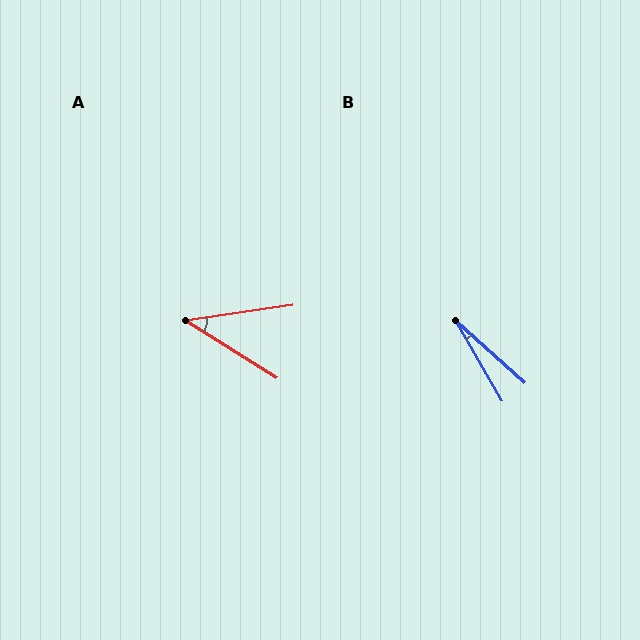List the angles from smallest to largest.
B (18°), A (40°).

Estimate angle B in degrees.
Approximately 18 degrees.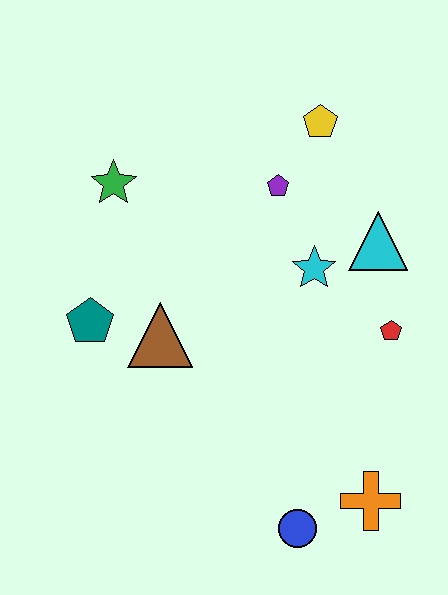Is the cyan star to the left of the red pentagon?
Yes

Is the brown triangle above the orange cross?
Yes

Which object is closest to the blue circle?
The orange cross is closest to the blue circle.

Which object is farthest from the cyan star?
The blue circle is farthest from the cyan star.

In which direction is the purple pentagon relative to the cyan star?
The purple pentagon is above the cyan star.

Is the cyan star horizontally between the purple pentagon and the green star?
No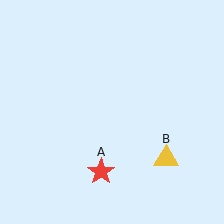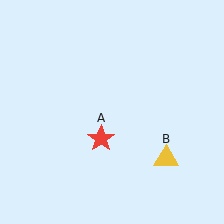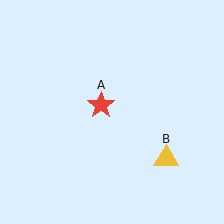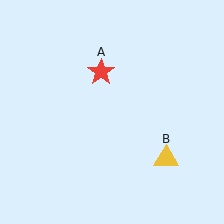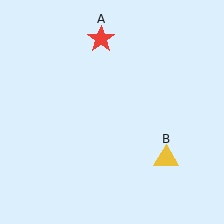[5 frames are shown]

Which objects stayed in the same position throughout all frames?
Yellow triangle (object B) remained stationary.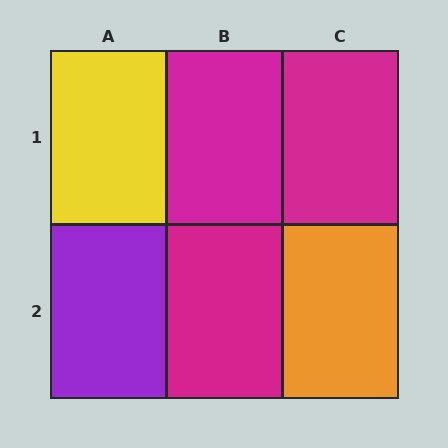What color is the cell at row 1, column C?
Magenta.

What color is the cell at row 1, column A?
Yellow.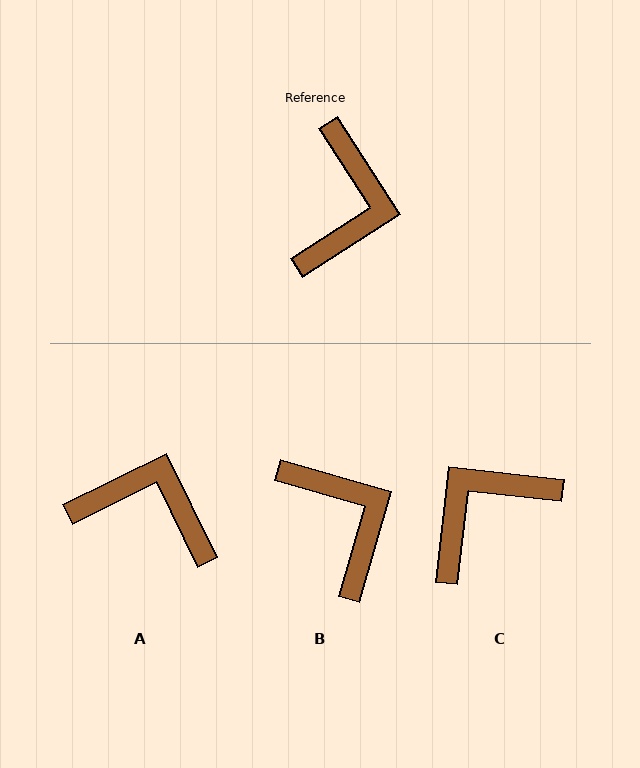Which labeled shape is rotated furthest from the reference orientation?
C, about 141 degrees away.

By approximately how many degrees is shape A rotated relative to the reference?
Approximately 83 degrees counter-clockwise.